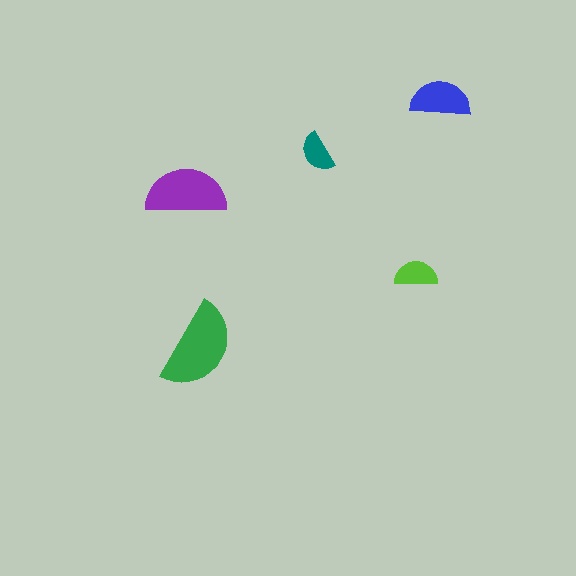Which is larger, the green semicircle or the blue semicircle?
The green one.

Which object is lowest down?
The green semicircle is bottommost.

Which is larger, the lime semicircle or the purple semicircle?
The purple one.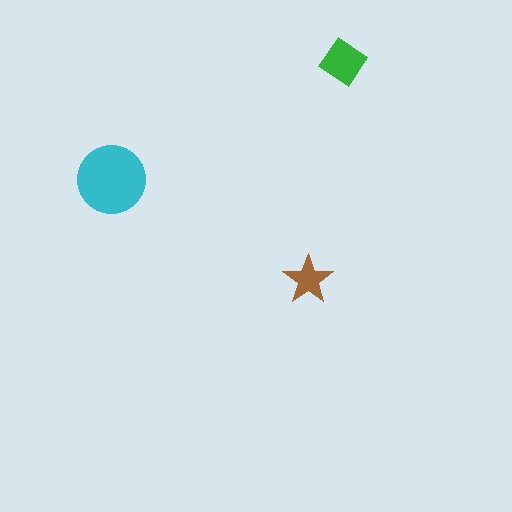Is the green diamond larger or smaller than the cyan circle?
Smaller.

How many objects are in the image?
There are 3 objects in the image.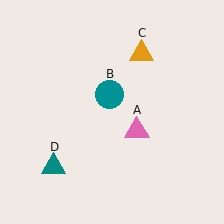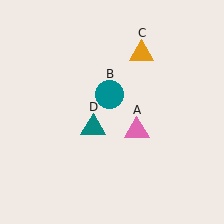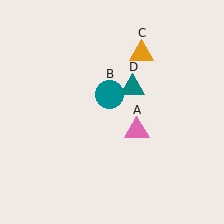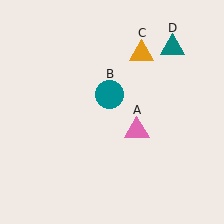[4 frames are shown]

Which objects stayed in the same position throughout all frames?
Pink triangle (object A) and teal circle (object B) and orange triangle (object C) remained stationary.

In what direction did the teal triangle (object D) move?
The teal triangle (object D) moved up and to the right.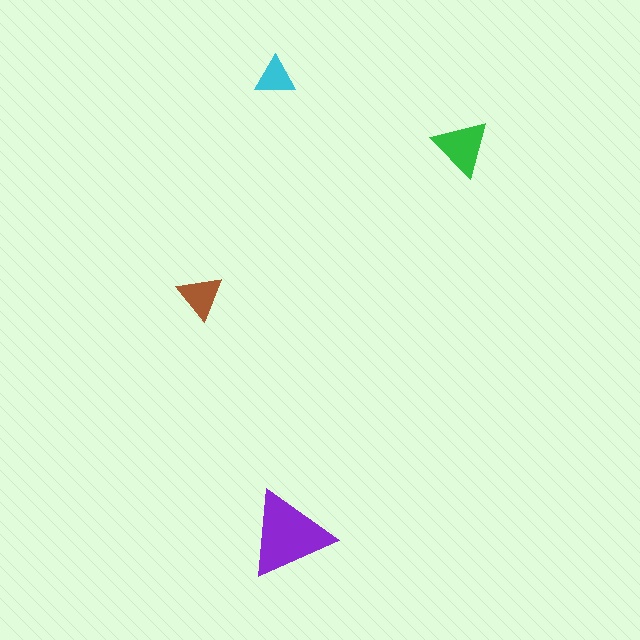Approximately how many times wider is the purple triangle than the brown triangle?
About 2 times wider.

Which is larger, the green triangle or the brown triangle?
The green one.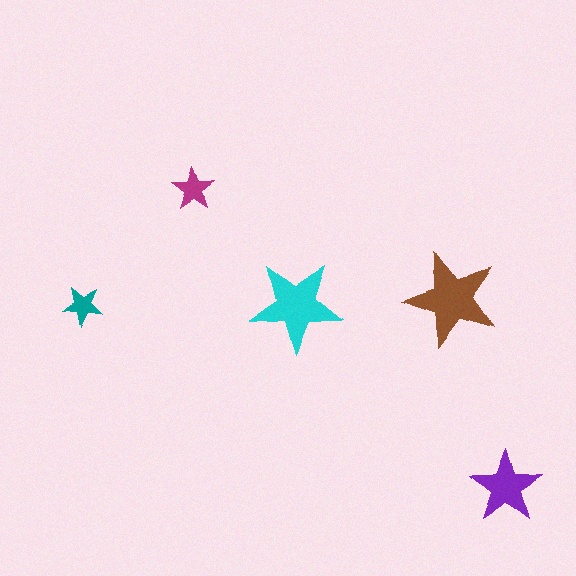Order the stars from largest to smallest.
the brown one, the cyan one, the purple one, the magenta one, the teal one.